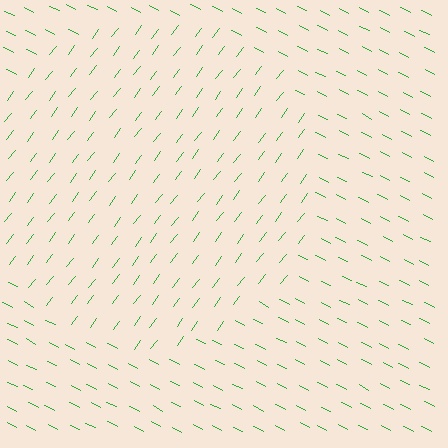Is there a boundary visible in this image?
Yes, there is a texture boundary formed by a change in line orientation.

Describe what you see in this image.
The image is filled with small green line segments. A circle region in the image has lines oriented differently from the surrounding lines, creating a visible texture boundary.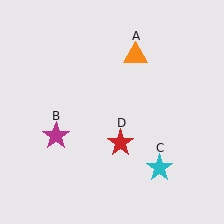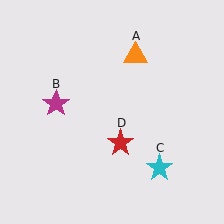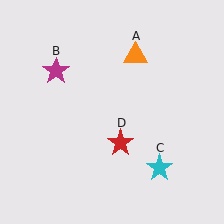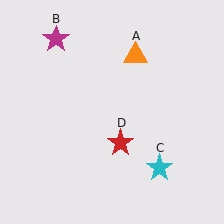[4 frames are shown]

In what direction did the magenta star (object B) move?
The magenta star (object B) moved up.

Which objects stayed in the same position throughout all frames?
Orange triangle (object A) and cyan star (object C) and red star (object D) remained stationary.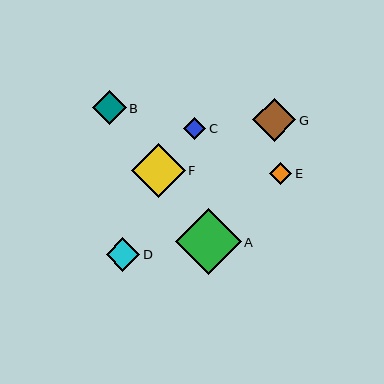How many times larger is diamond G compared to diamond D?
Diamond G is approximately 1.3 times the size of diamond D.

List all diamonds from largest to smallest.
From largest to smallest: A, F, G, B, D, C, E.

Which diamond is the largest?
Diamond A is the largest with a size of approximately 66 pixels.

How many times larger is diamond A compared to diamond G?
Diamond A is approximately 1.5 times the size of diamond G.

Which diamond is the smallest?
Diamond E is the smallest with a size of approximately 22 pixels.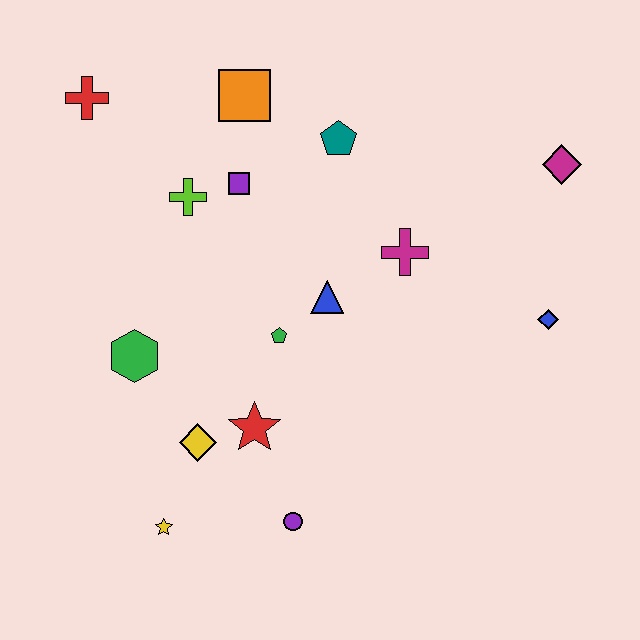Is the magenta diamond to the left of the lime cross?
No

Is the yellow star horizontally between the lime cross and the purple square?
No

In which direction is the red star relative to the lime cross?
The red star is below the lime cross.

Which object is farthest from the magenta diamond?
The yellow star is farthest from the magenta diamond.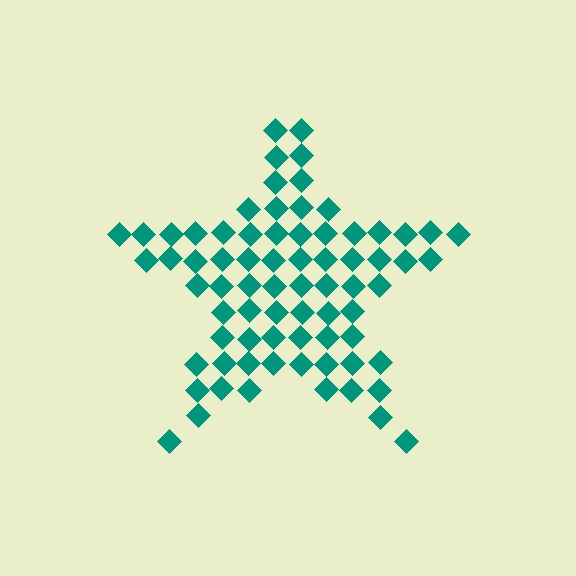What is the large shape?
The large shape is a star.